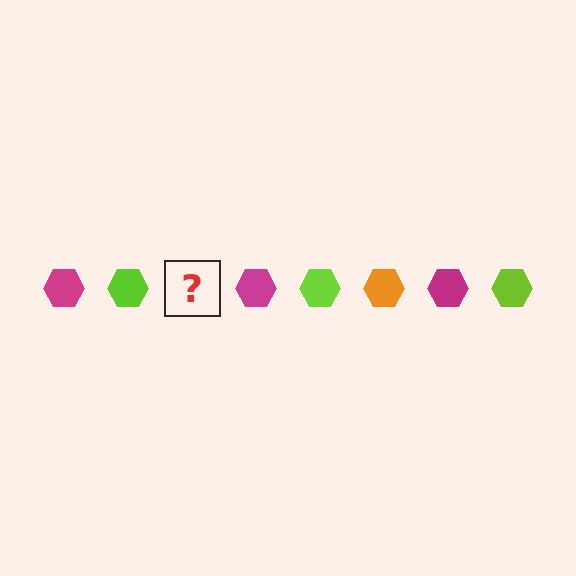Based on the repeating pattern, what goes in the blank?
The blank should be an orange hexagon.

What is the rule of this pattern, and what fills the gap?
The rule is that the pattern cycles through magenta, lime, orange hexagons. The gap should be filled with an orange hexagon.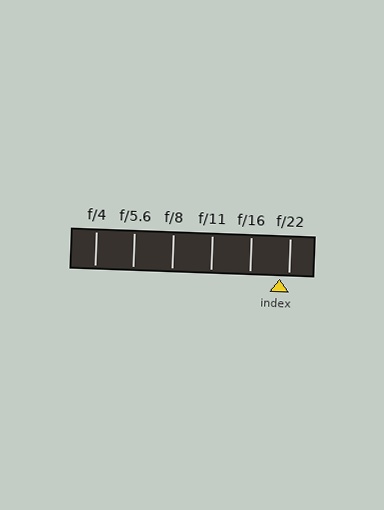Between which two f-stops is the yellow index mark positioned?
The index mark is between f/16 and f/22.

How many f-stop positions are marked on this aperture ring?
There are 6 f-stop positions marked.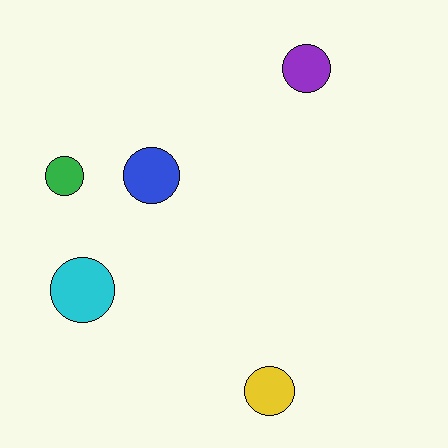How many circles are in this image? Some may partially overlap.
There are 5 circles.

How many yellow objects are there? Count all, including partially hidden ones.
There is 1 yellow object.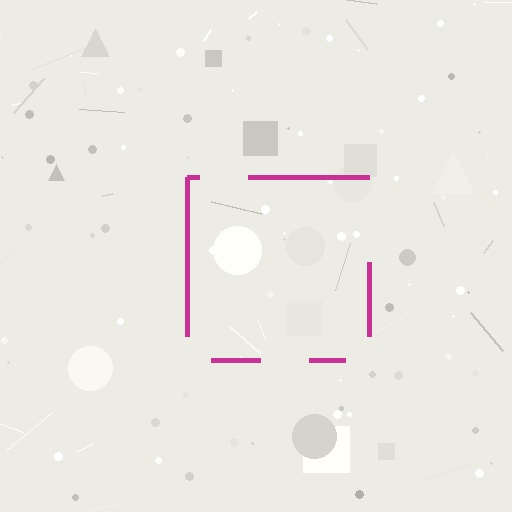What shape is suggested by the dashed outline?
The dashed outline suggests a square.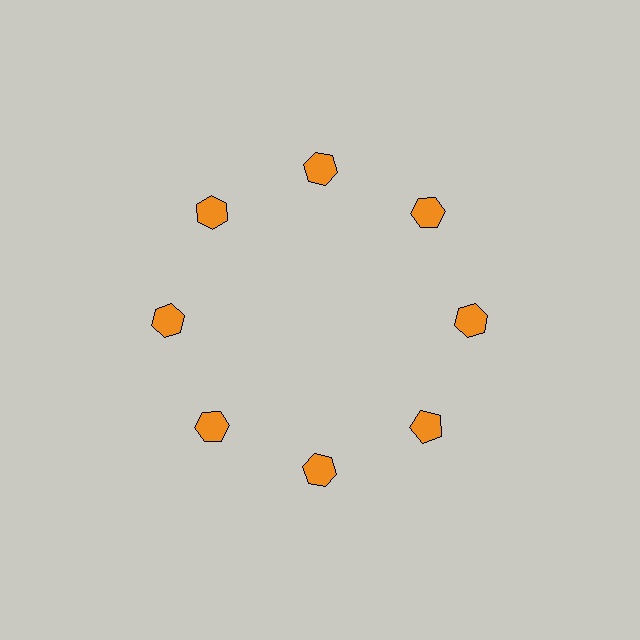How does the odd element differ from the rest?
It has a different shape: pentagon instead of hexagon.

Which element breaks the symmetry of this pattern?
The orange pentagon at roughly the 4 o'clock position breaks the symmetry. All other shapes are orange hexagons.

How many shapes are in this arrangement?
There are 8 shapes arranged in a ring pattern.